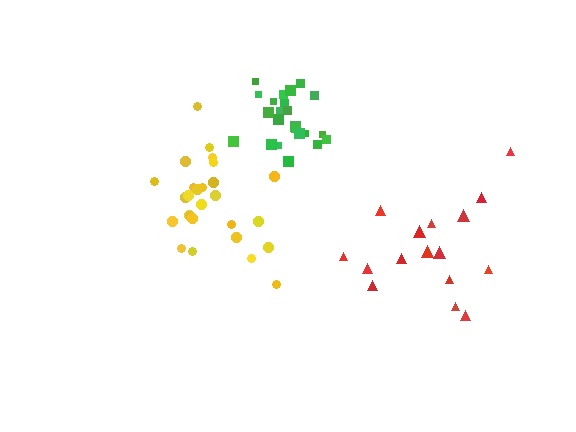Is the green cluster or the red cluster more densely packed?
Green.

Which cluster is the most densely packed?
Green.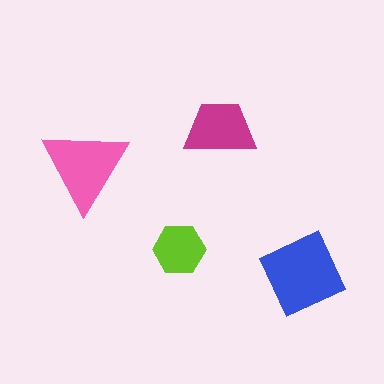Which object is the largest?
The blue diamond.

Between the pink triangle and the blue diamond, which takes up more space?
The blue diamond.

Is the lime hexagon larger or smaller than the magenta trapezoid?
Smaller.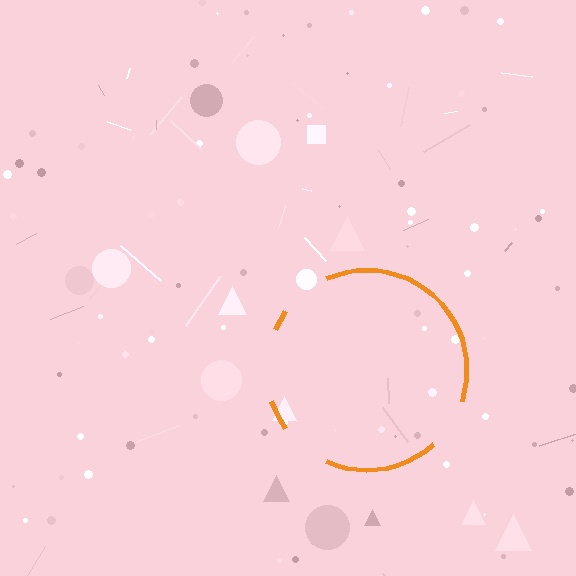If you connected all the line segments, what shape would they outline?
They would outline a circle.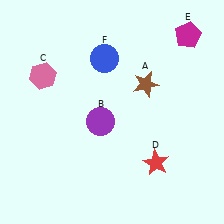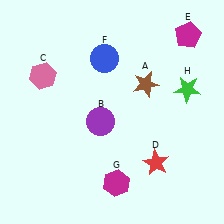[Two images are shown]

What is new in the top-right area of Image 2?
A green star (H) was added in the top-right area of Image 2.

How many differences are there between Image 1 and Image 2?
There are 2 differences between the two images.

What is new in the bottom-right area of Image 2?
A magenta hexagon (G) was added in the bottom-right area of Image 2.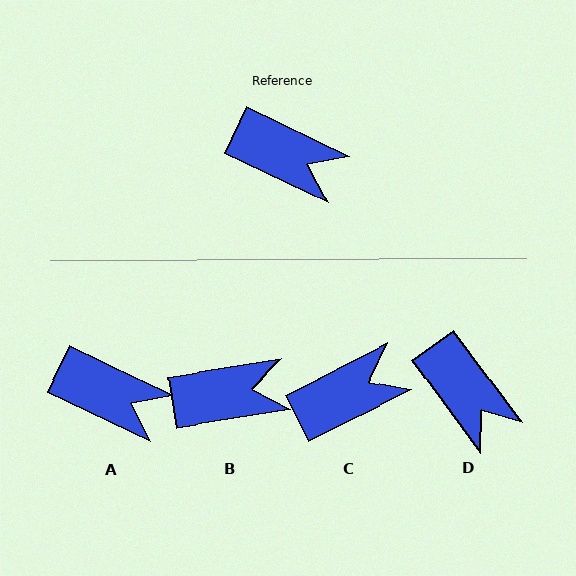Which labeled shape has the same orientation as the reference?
A.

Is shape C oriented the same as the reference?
No, it is off by about 52 degrees.